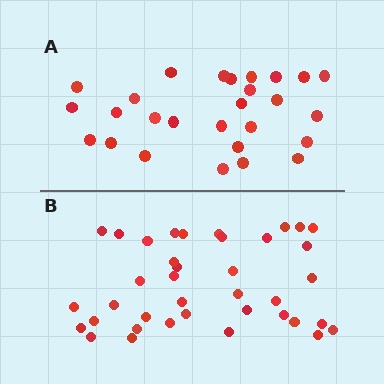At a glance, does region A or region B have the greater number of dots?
Region B (the bottom region) has more dots.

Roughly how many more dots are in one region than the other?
Region B has roughly 12 or so more dots than region A.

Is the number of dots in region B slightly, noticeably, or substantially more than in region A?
Region B has noticeably more, but not dramatically so. The ratio is roughly 1.4 to 1.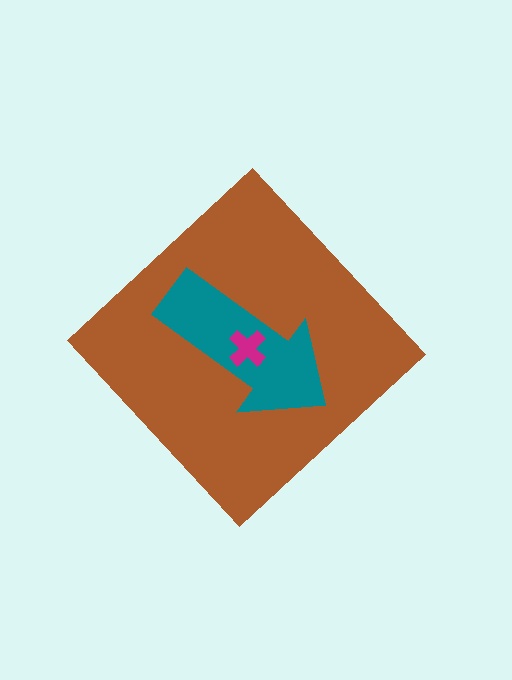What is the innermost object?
The magenta cross.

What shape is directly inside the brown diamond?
The teal arrow.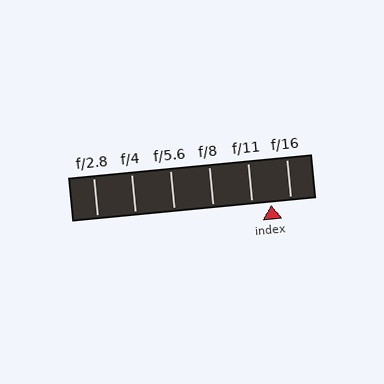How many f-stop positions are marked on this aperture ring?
There are 6 f-stop positions marked.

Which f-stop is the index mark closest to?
The index mark is closest to f/11.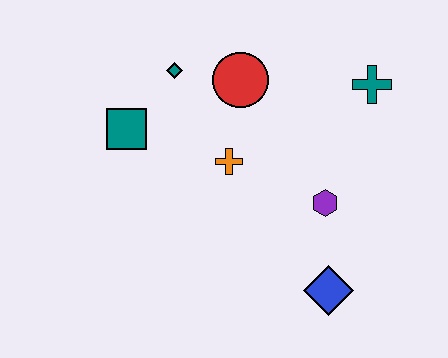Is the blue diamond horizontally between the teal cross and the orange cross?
Yes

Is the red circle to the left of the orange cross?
No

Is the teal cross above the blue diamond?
Yes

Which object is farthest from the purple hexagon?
The teal square is farthest from the purple hexagon.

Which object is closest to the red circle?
The teal diamond is closest to the red circle.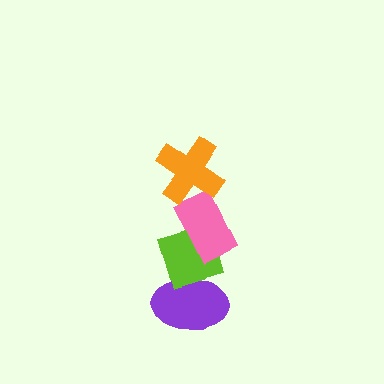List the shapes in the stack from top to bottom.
From top to bottom: the orange cross, the pink rectangle, the lime diamond, the purple ellipse.